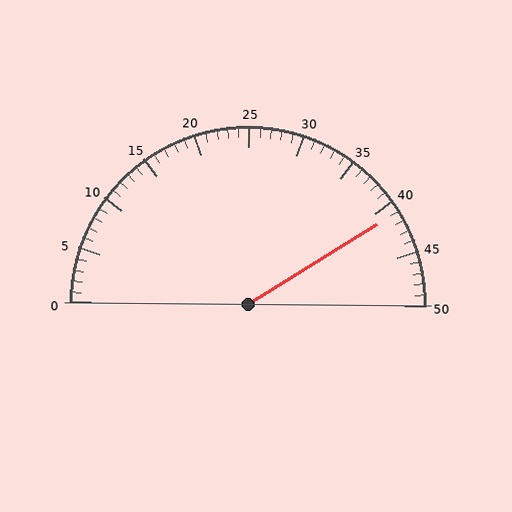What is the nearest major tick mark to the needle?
The nearest major tick mark is 40.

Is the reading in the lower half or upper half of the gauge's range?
The reading is in the upper half of the range (0 to 50).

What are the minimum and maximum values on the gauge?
The gauge ranges from 0 to 50.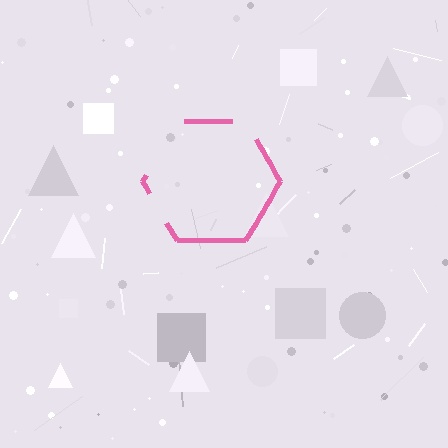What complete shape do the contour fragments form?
The contour fragments form a hexagon.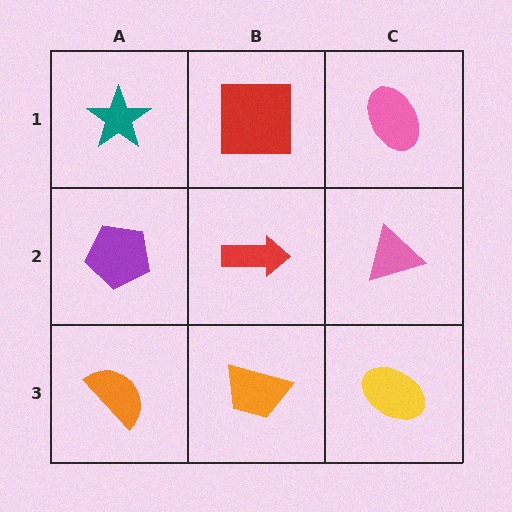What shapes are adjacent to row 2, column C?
A pink ellipse (row 1, column C), a yellow ellipse (row 3, column C), a red arrow (row 2, column B).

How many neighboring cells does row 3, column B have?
3.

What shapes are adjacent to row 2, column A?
A teal star (row 1, column A), an orange semicircle (row 3, column A), a red arrow (row 2, column B).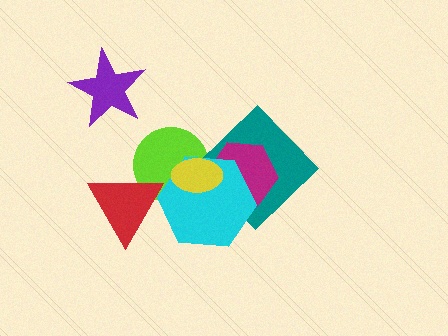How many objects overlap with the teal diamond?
3 objects overlap with the teal diamond.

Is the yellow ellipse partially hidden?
No, no other shape covers it.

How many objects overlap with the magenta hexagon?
3 objects overlap with the magenta hexagon.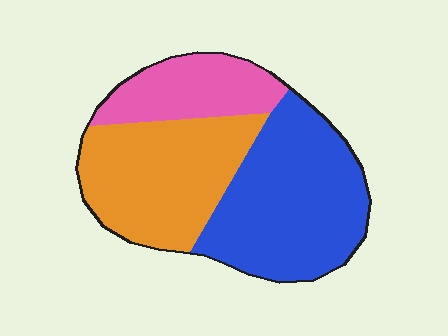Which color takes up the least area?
Pink, at roughly 20%.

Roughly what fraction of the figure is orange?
Orange covers about 35% of the figure.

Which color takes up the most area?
Blue, at roughly 45%.